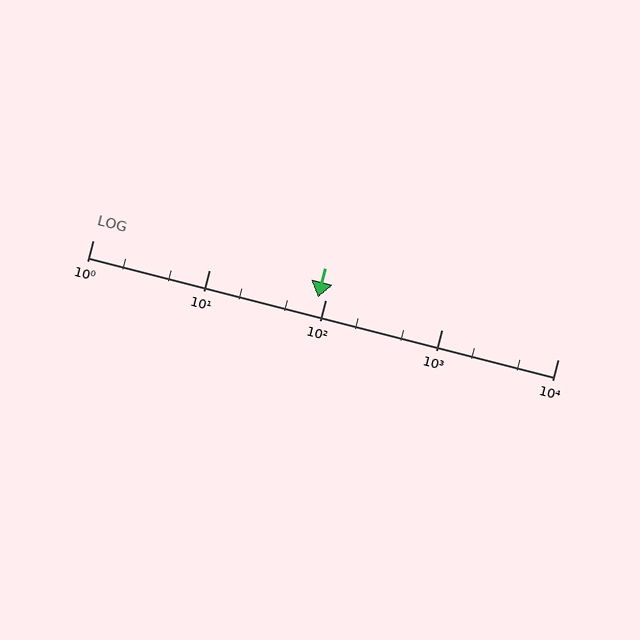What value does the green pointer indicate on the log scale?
The pointer indicates approximately 87.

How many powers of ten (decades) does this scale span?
The scale spans 4 decades, from 1 to 10000.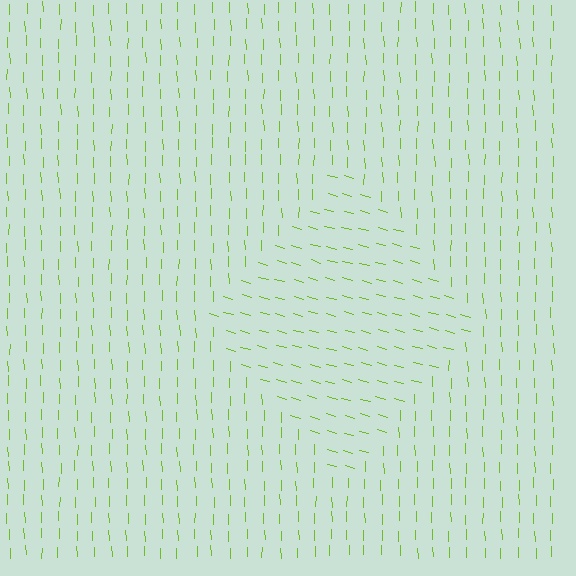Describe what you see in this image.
The image is filled with small lime line segments. A diamond region in the image has lines oriented differently from the surrounding lines, creating a visible texture boundary.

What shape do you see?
I see a diamond.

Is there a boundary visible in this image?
Yes, there is a texture boundary formed by a change in line orientation.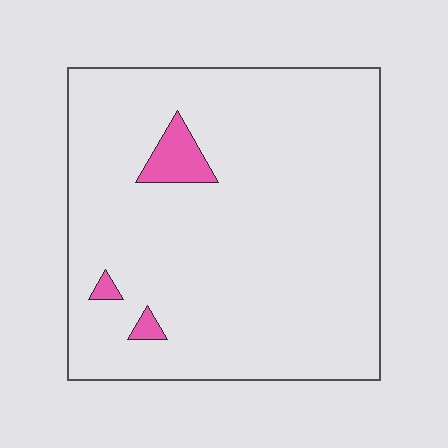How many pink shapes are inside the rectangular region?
3.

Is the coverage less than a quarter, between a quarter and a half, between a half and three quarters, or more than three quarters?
Less than a quarter.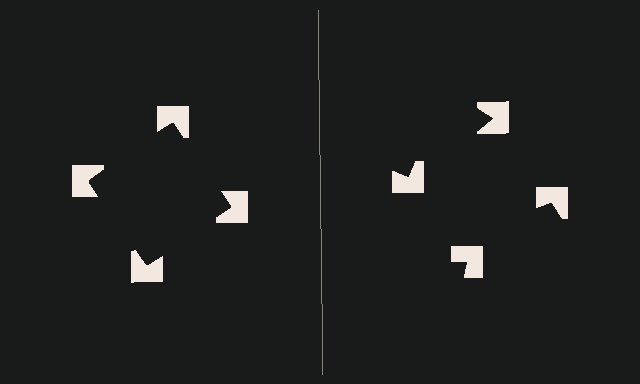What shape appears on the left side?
An illusory square.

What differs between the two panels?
The notched squares are positioned identically on both sides; only the wedge orientations differ. On the left they align to a square; on the right they are misaligned.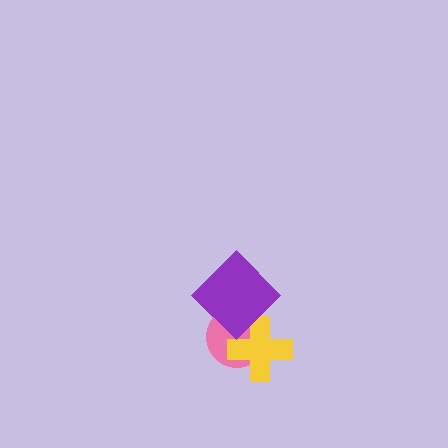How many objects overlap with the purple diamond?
2 objects overlap with the purple diamond.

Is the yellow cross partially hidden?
Yes, it is partially covered by another shape.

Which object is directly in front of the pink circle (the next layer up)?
The yellow cross is directly in front of the pink circle.